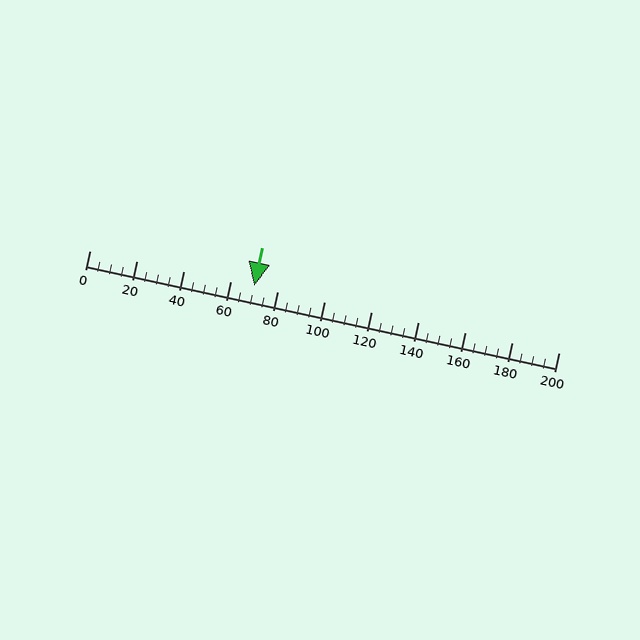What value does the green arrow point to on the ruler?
The green arrow points to approximately 70.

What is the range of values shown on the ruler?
The ruler shows values from 0 to 200.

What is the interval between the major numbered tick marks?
The major tick marks are spaced 20 units apart.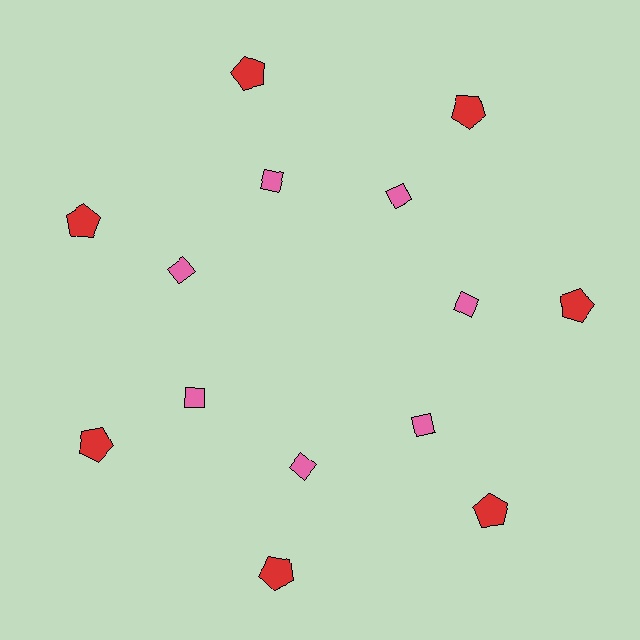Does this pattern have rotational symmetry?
Yes, this pattern has 7-fold rotational symmetry. It looks the same after rotating 51 degrees around the center.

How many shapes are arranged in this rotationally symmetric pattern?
There are 14 shapes, arranged in 7 groups of 2.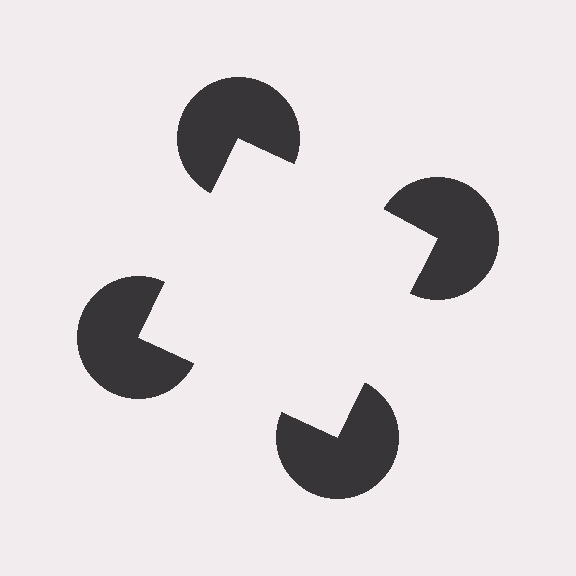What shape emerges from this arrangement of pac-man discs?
An illusory square — its edges are inferred from the aligned wedge cuts in the pac-man discs, not physically drawn.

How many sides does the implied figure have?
4 sides.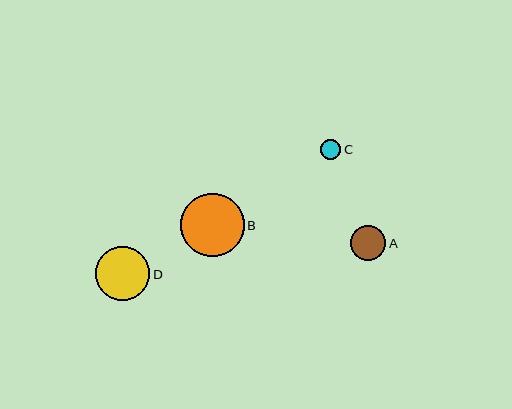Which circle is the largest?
Circle B is the largest with a size of approximately 64 pixels.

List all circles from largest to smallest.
From largest to smallest: B, D, A, C.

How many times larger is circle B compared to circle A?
Circle B is approximately 1.8 times the size of circle A.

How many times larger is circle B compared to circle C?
Circle B is approximately 3.1 times the size of circle C.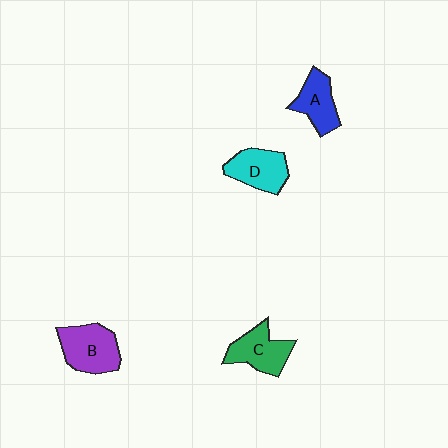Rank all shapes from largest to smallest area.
From largest to smallest: B (purple), C (green), D (cyan), A (blue).